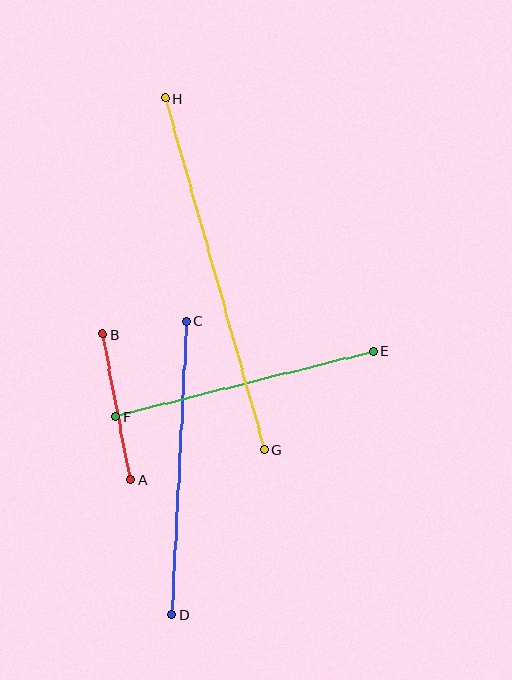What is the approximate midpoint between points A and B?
The midpoint is at approximately (117, 407) pixels.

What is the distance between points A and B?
The distance is approximately 148 pixels.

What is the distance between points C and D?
The distance is approximately 294 pixels.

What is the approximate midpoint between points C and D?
The midpoint is at approximately (179, 468) pixels.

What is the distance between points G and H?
The distance is approximately 365 pixels.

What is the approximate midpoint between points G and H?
The midpoint is at approximately (215, 274) pixels.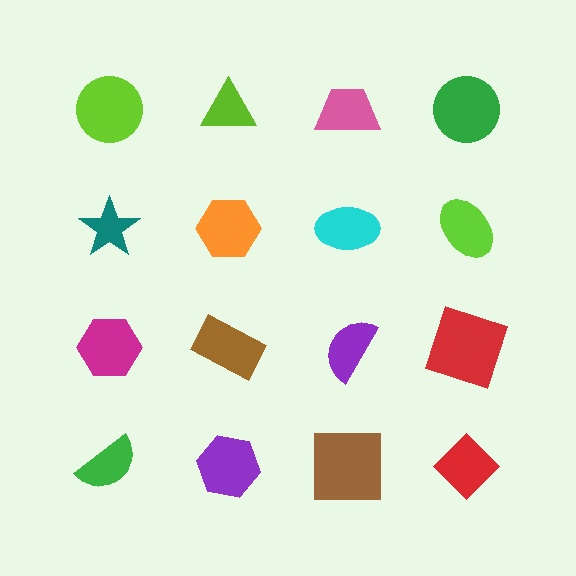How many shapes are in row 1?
4 shapes.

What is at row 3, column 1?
A magenta hexagon.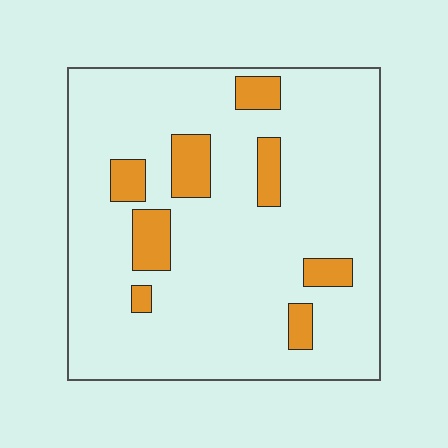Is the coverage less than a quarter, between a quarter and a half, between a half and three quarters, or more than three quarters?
Less than a quarter.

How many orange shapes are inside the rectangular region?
8.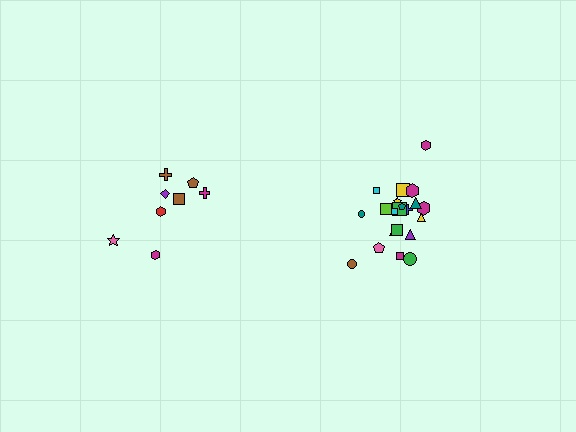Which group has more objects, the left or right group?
The right group.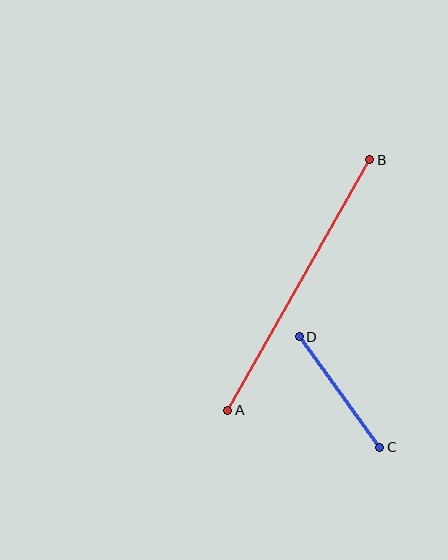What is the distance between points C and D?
The distance is approximately 137 pixels.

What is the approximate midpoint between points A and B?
The midpoint is at approximately (299, 285) pixels.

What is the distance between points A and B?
The distance is approximately 288 pixels.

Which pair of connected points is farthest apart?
Points A and B are farthest apart.